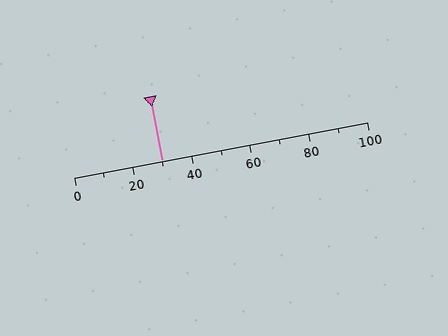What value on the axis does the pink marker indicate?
The marker indicates approximately 30.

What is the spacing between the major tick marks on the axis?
The major ticks are spaced 20 apart.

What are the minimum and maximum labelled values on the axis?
The axis runs from 0 to 100.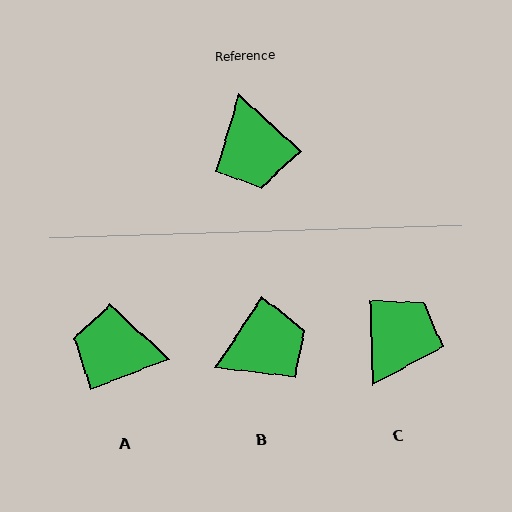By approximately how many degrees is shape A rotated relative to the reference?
Approximately 116 degrees clockwise.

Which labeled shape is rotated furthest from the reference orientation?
C, about 134 degrees away.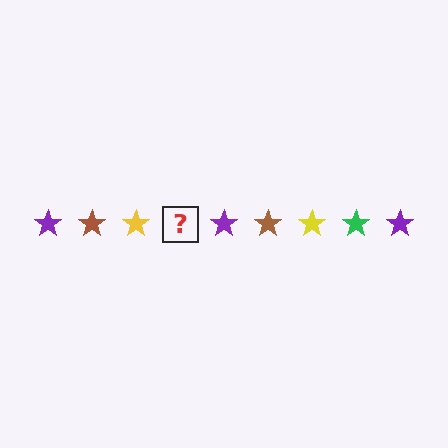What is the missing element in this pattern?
The missing element is a green star.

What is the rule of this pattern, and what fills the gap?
The rule is that the pattern cycles through purple, brown, yellow, green stars. The gap should be filled with a green star.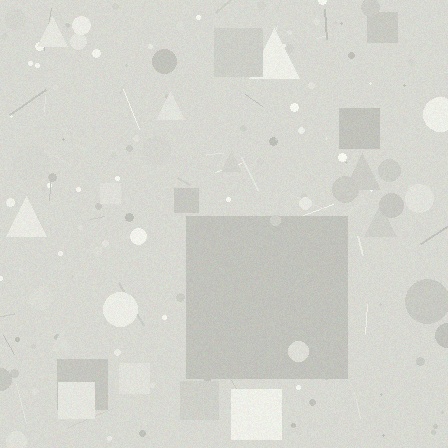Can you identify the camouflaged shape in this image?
The camouflaged shape is a square.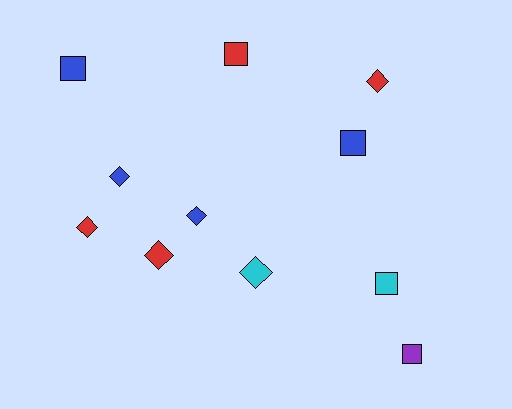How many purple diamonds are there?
There are no purple diamonds.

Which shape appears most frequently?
Diamond, with 6 objects.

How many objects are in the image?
There are 11 objects.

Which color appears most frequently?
Red, with 4 objects.